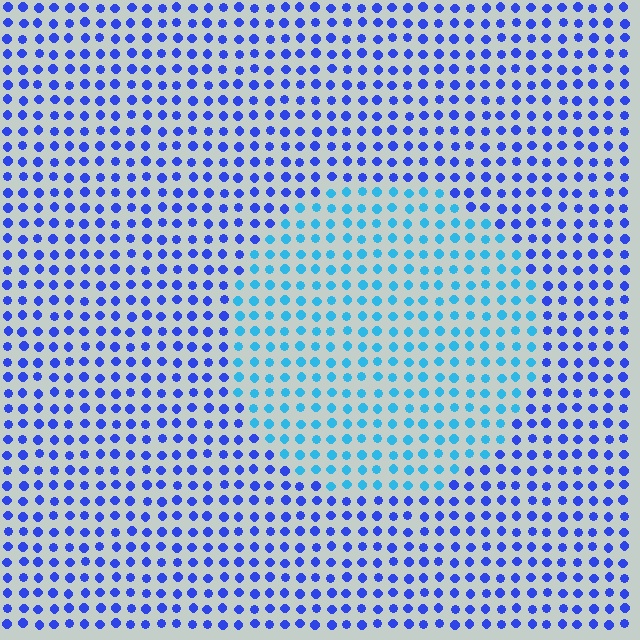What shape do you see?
I see a circle.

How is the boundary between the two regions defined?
The boundary is defined purely by a slight shift in hue (about 38 degrees). Spacing, size, and orientation are identical on both sides.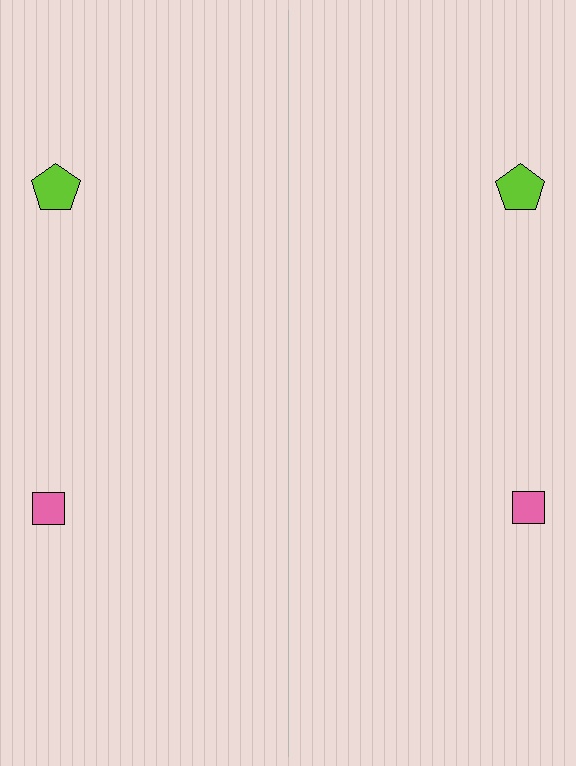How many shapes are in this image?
There are 4 shapes in this image.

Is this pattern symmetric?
Yes, this pattern has bilateral (reflection) symmetry.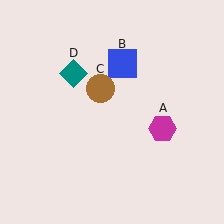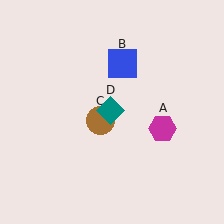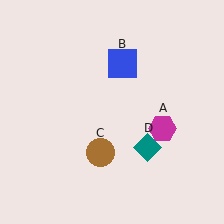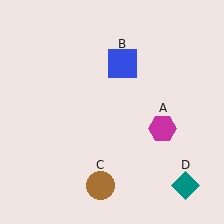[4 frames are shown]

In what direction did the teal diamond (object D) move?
The teal diamond (object D) moved down and to the right.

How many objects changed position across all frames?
2 objects changed position: brown circle (object C), teal diamond (object D).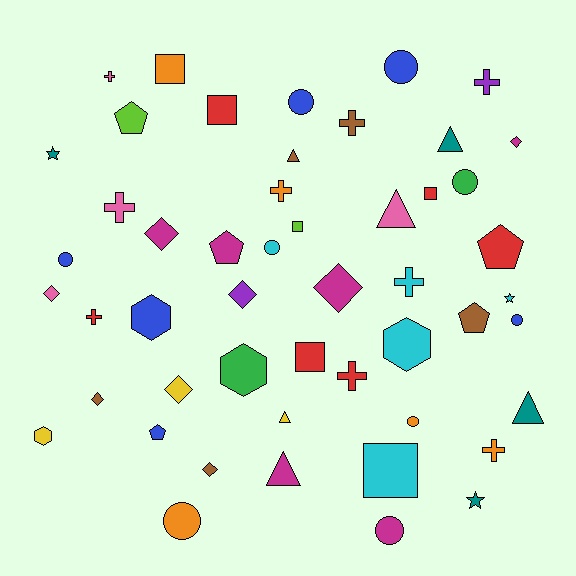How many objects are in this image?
There are 50 objects.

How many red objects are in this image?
There are 6 red objects.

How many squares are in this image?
There are 6 squares.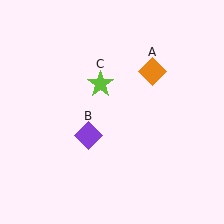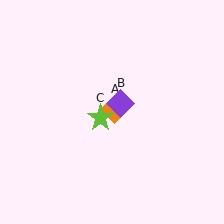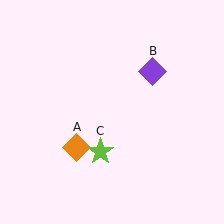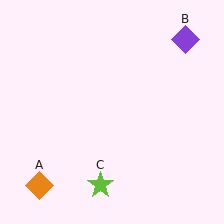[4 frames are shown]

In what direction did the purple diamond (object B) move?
The purple diamond (object B) moved up and to the right.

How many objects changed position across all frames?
3 objects changed position: orange diamond (object A), purple diamond (object B), lime star (object C).